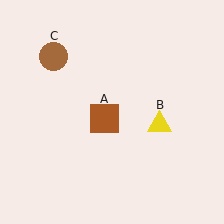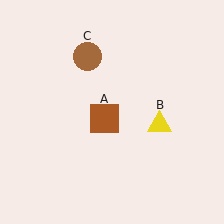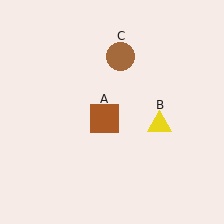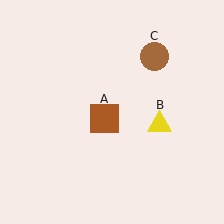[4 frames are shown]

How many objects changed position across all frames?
1 object changed position: brown circle (object C).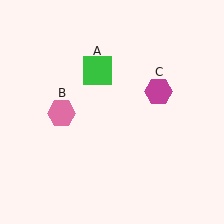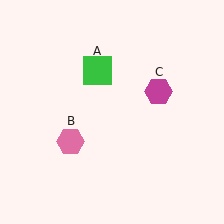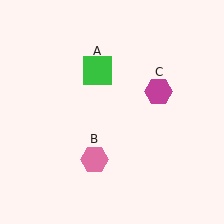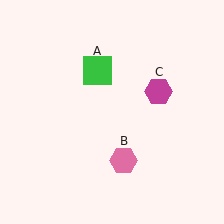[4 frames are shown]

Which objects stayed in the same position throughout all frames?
Green square (object A) and magenta hexagon (object C) remained stationary.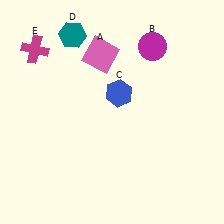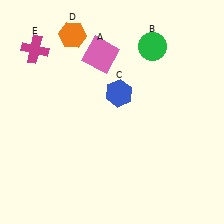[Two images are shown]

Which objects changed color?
B changed from magenta to green. D changed from teal to orange.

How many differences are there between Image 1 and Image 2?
There are 2 differences between the two images.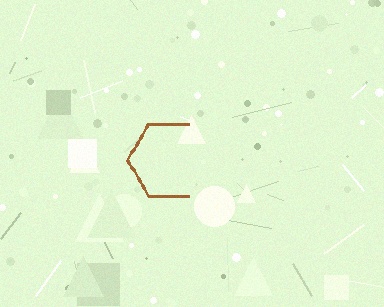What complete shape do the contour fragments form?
The contour fragments form a hexagon.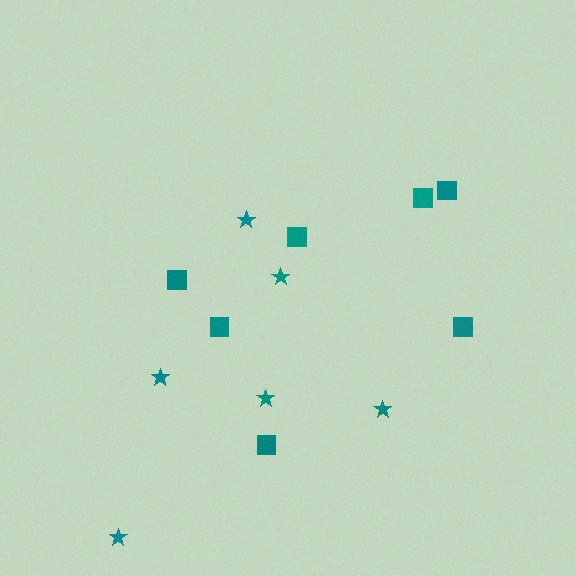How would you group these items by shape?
There are 2 groups: one group of stars (6) and one group of squares (7).